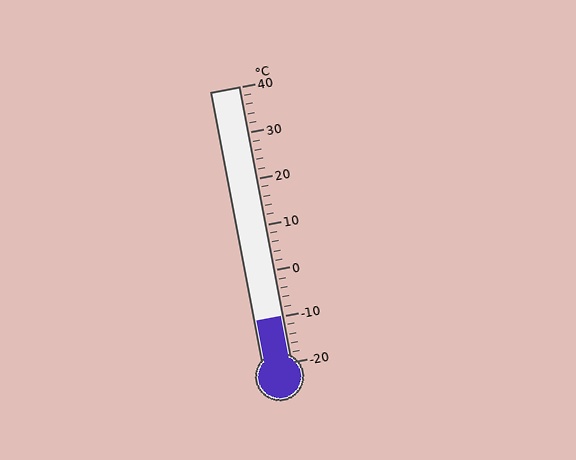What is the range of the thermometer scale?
The thermometer scale ranges from -20°C to 40°C.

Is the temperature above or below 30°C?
The temperature is below 30°C.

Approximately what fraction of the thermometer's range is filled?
The thermometer is filled to approximately 15% of its range.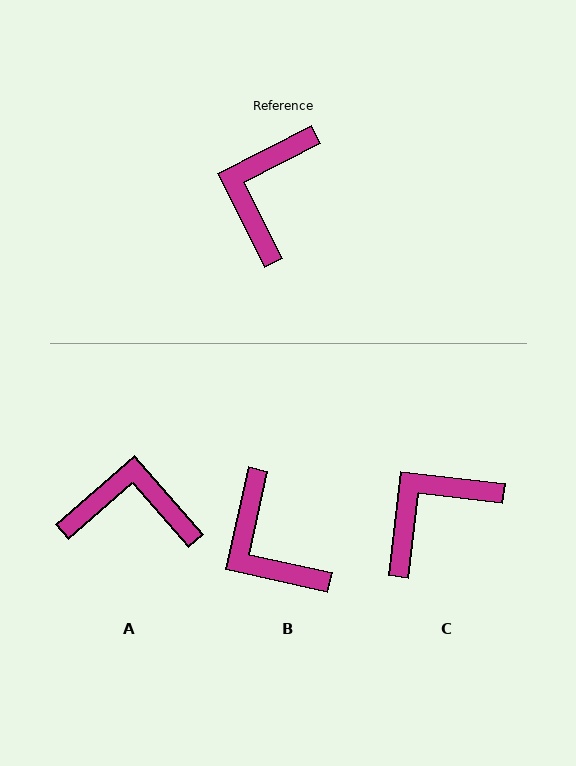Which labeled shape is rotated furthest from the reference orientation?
A, about 76 degrees away.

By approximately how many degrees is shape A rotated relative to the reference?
Approximately 76 degrees clockwise.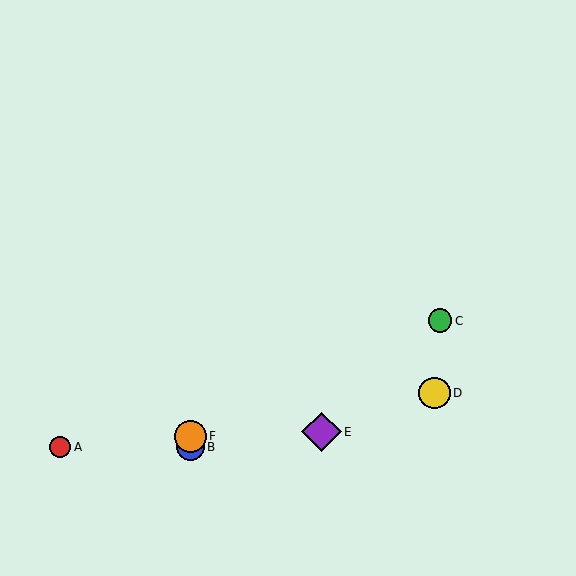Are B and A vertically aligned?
No, B is at x≈190 and A is at x≈60.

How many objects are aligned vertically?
2 objects (B, F) are aligned vertically.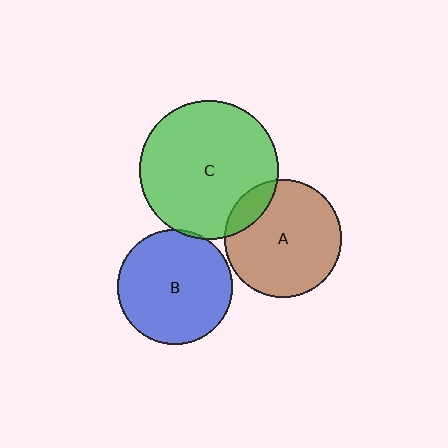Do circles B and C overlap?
Yes.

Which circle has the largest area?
Circle C (green).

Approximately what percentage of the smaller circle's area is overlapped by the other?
Approximately 5%.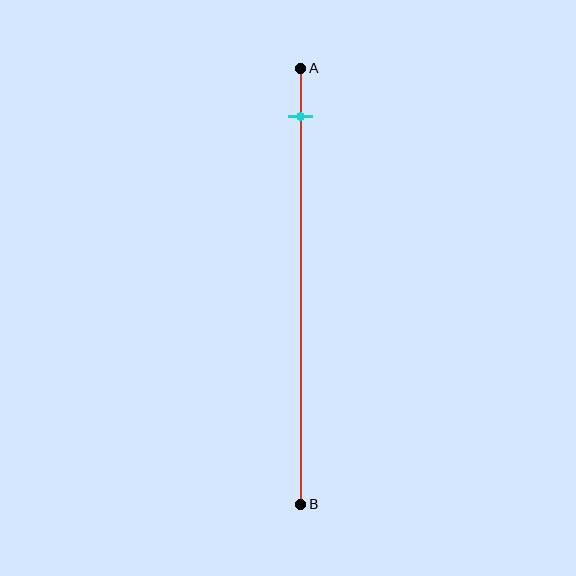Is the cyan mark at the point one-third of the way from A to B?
No, the mark is at about 10% from A, not at the 33% one-third point.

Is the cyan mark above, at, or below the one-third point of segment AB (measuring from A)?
The cyan mark is above the one-third point of segment AB.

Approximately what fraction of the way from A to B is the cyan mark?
The cyan mark is approximately 10% of the way from A to B.